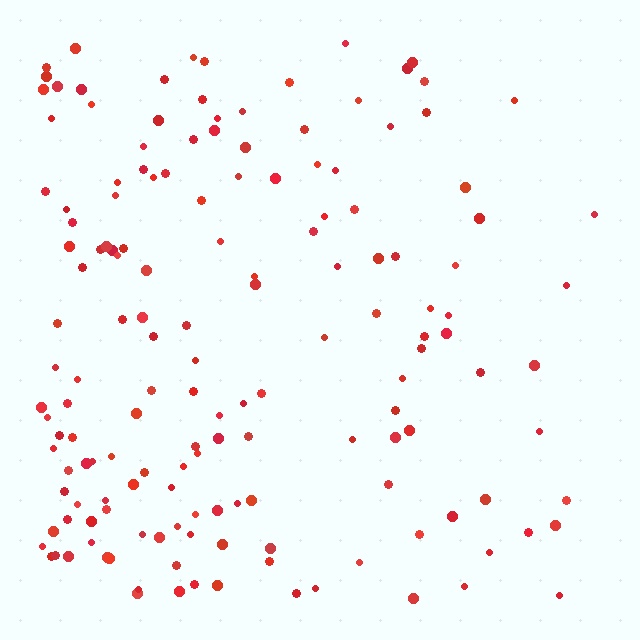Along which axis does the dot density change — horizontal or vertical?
Horizontal.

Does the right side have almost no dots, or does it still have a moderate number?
Still a moderate number, just noticeably fewer than the left.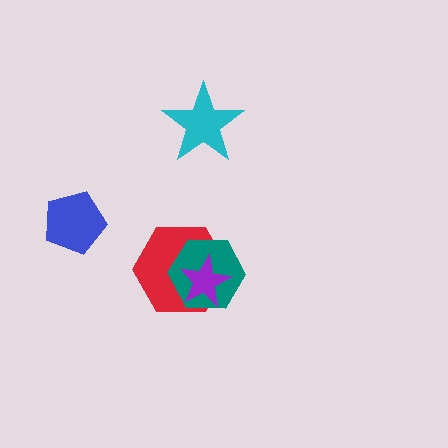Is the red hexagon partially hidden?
Yes, it is partially covered by another shape.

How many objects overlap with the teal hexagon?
2 objects overlap with the teal hexagon.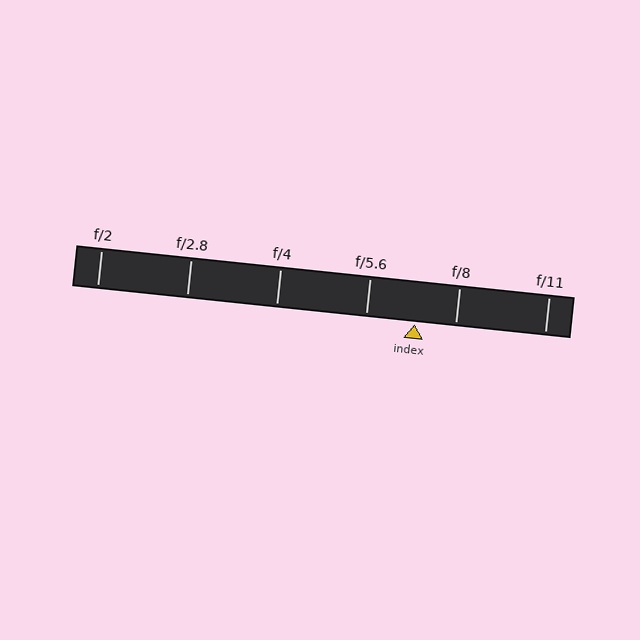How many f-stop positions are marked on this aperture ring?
There are 6 f-stop positions marked.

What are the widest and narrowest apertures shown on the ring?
The widest aperture shown is f/2 and the narrowest is f/11.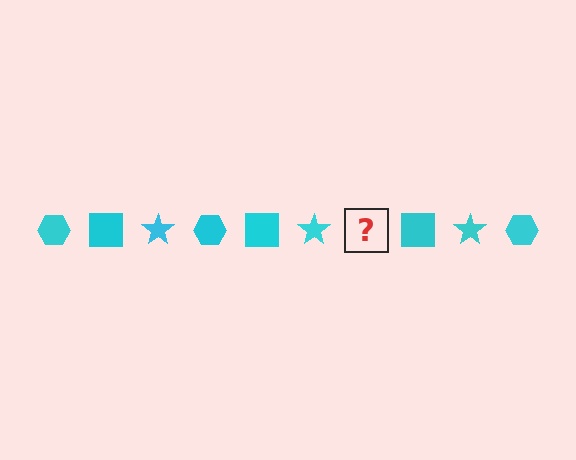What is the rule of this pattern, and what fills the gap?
The rule is that the pattern cycles through hexagon, square, star shapes in cyan. The gap should be filled with a cyan hexagon.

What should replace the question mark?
The question mark should be replaced with a cyan hexagon.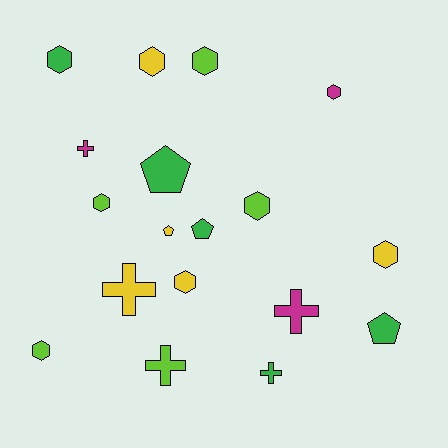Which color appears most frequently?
Lime, with 5 objects.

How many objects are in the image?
There are 18 objects.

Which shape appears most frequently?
Hexagon, with 9 objects.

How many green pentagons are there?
There are 3 green pentagons.